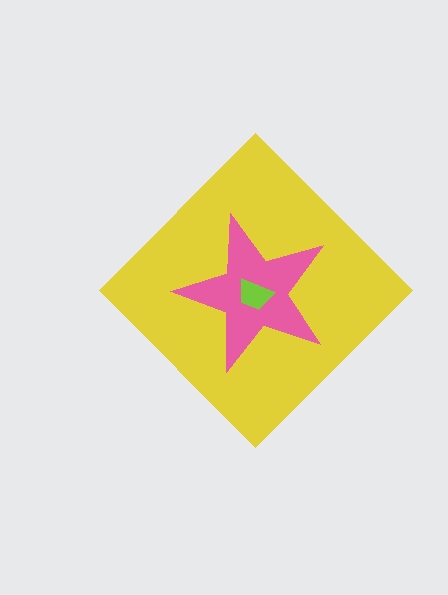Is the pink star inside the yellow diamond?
Yes.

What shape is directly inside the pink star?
The lime trapezoid.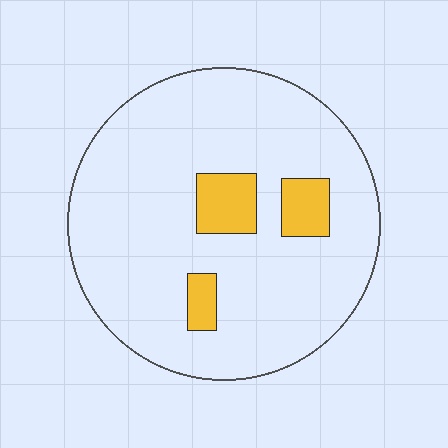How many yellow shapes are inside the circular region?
3.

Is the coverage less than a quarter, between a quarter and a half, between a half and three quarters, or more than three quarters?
Less than a quarter.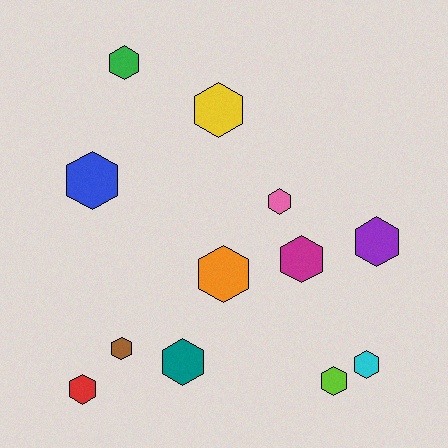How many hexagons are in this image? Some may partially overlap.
There are 12 hexagons.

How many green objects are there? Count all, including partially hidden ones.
There is 1 green object.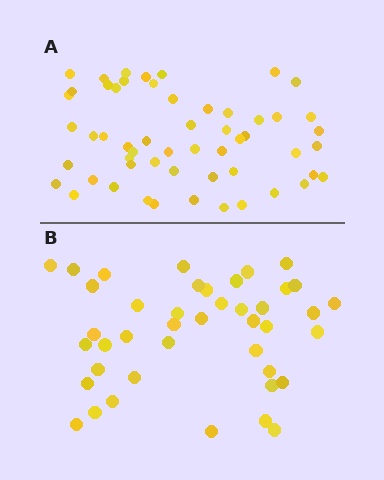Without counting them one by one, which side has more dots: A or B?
Region A (the top region) has more dots.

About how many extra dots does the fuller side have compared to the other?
Region A has approximately 15 more dots than region B.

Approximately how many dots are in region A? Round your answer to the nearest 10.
About 60 dots. (The exact count is 55, which rounds to 60.)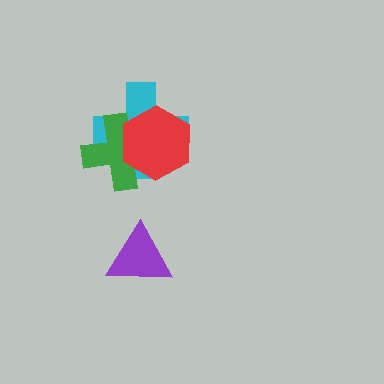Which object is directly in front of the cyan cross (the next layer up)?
The green cross is directly in front of the cyan cross.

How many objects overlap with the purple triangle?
0 objects overlap with the purple triangle.